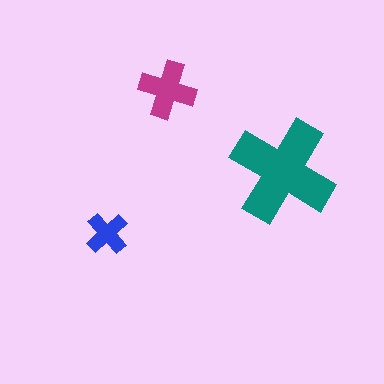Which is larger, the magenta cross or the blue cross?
The magenta one.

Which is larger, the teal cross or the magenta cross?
The teal one.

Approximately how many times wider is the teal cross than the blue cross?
About 2.5 times wider.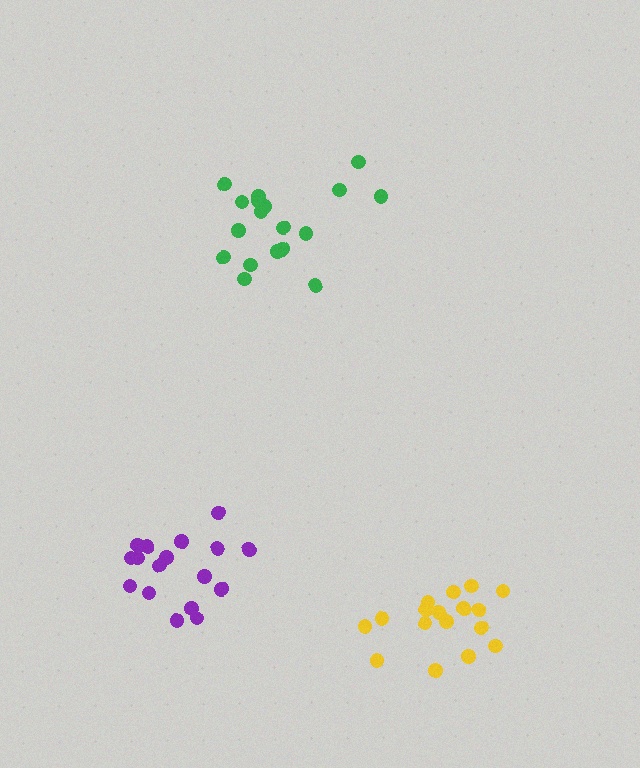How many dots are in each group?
Group 1: 17 dots, Group 2: 18 dots, Group 3: 17 dots (52 total).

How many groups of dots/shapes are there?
There are 3 groups.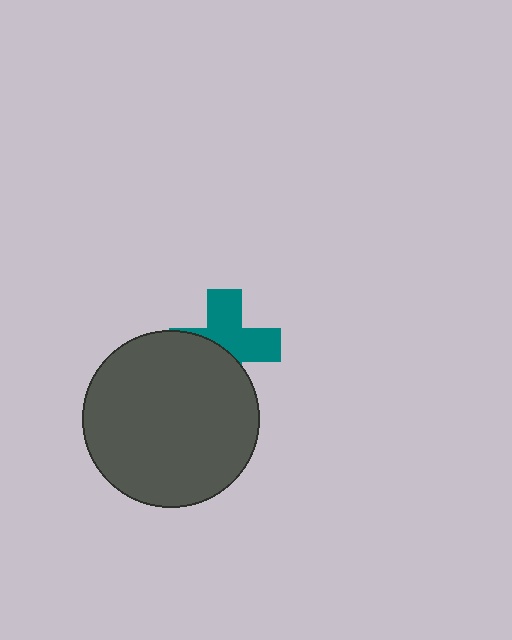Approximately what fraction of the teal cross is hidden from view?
Roughly 45% of the teal cross is hidden behind the dark gray circle.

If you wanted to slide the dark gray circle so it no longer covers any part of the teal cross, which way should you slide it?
Slide it down — that is the most direct way to separate the two shapes.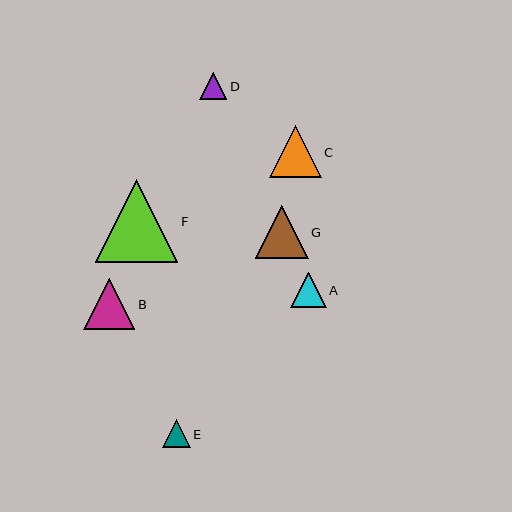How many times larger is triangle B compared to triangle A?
Triangle B is approximately 1.4 times the size of triangle A.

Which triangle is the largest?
Triangle F is the largest with a size of approximately 82 pixels.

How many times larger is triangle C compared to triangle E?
Triangle C is approximately 1.8 times the size of triangle E.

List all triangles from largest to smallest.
From largest to smallest: F, G, C, B, A, E, D.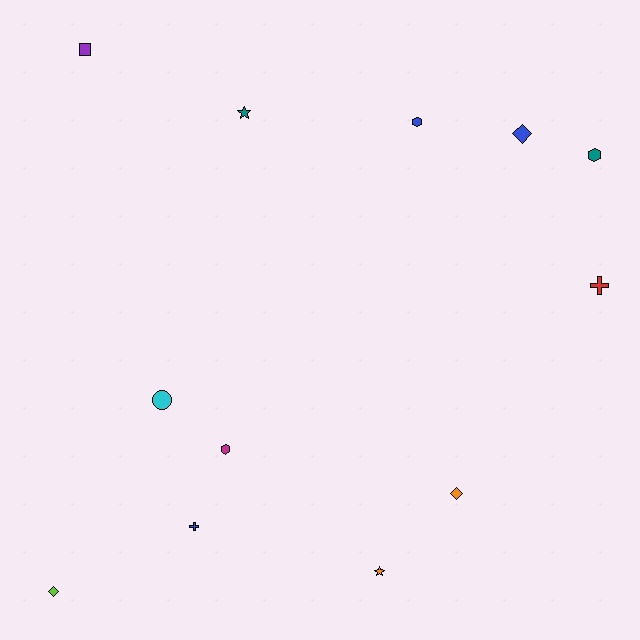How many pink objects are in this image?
There are no pink objects.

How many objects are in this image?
There are 12 objects.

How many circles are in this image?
There is 1 circle.